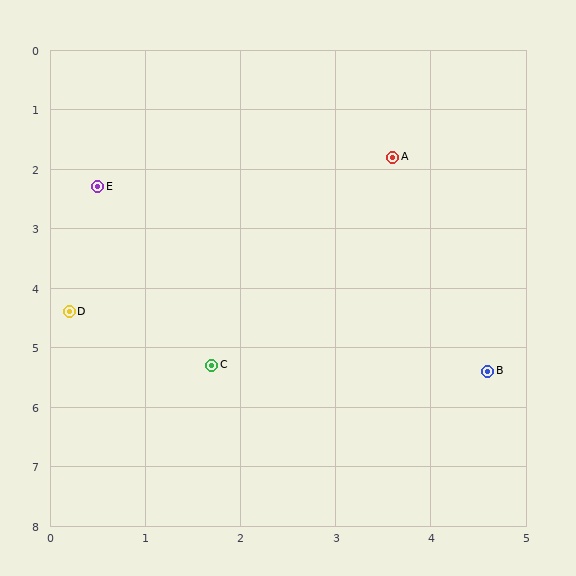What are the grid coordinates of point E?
Point E is at approximately (0.5, 2.3).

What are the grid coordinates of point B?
Point B is at approximately (4.6, 5.4).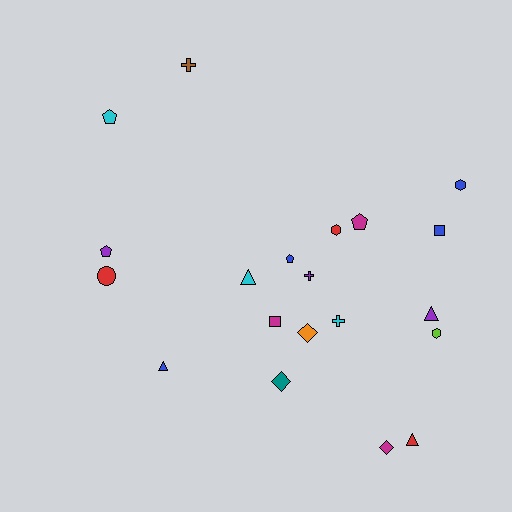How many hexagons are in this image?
There are 3 hexagons.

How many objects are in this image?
There are 20 objects.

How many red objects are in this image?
There are 3 red objects.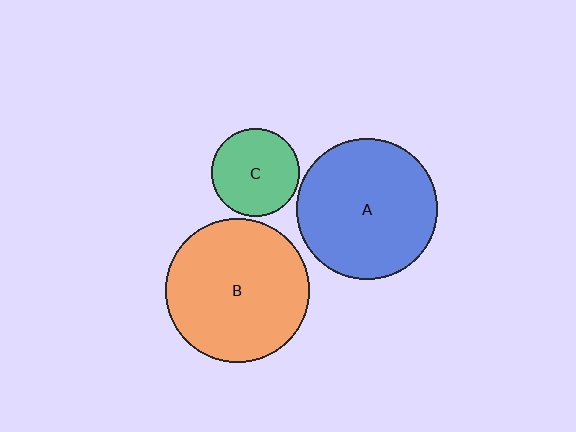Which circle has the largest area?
Circle B (orange).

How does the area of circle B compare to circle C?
Approximately 2.7 times.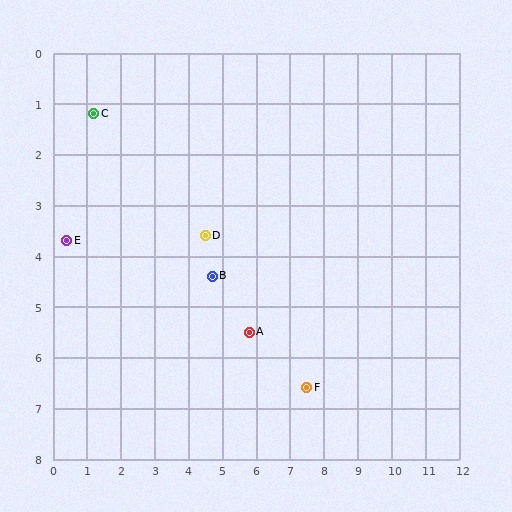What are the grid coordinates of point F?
Point F is at approximately (7.5, 6.6).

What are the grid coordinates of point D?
Point D is at approximately (4.5, 3.6).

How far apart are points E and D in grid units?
Points E and D are about 4.1 grid units apart.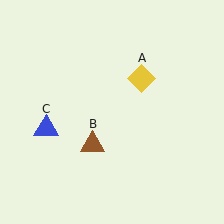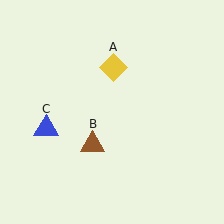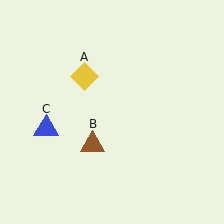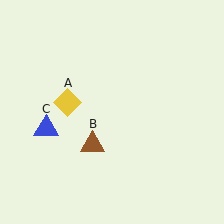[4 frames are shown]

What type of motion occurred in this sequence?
The yellow diamond (object A) rotated counterclockwise around the center of the scene.